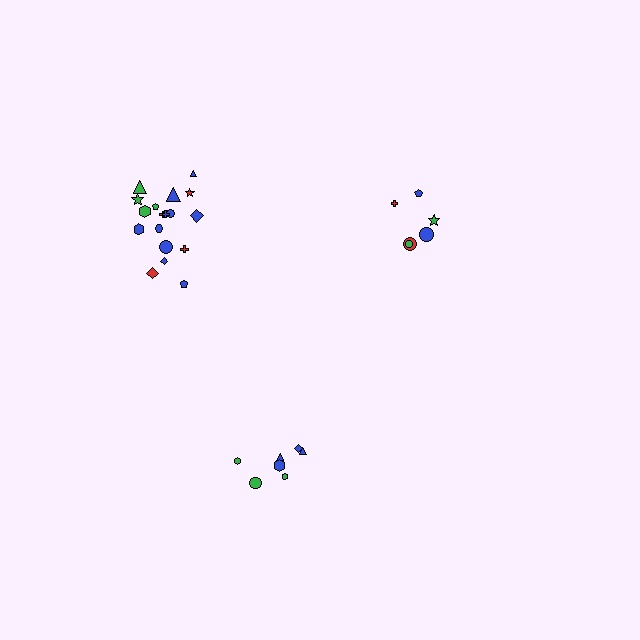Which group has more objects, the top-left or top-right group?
The top-left group.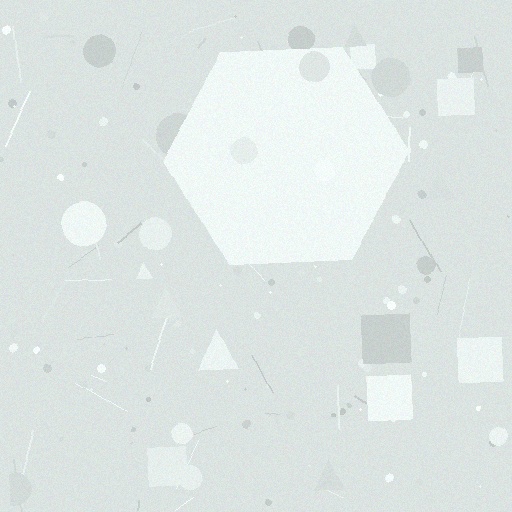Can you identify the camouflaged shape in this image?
The camouflaged shape is a hexagon.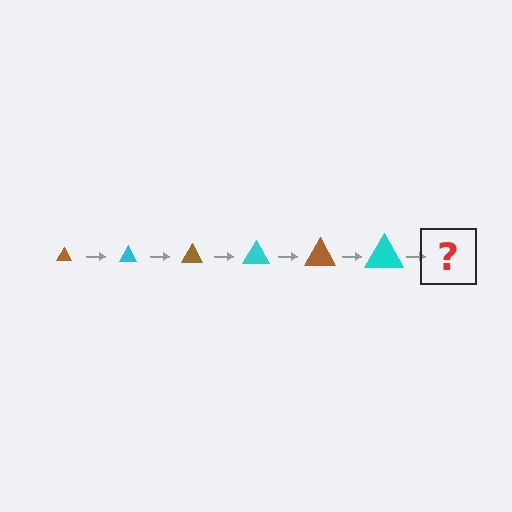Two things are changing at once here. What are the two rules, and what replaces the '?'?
The two rules are that the triangle grows larger each step and the color cycles through brown and cyan. The '?' should be a brown triangle, larger than the previous one.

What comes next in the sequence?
The next element should be a brown triangle, larger than the previous one.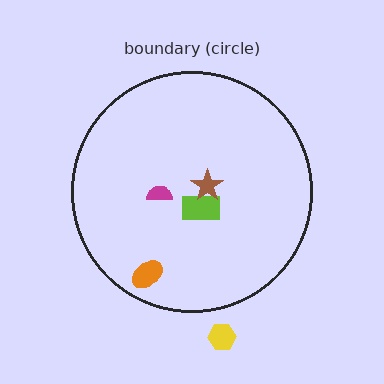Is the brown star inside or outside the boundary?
Inside.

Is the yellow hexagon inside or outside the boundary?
Outside.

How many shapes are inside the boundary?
4 inside, 1 outside.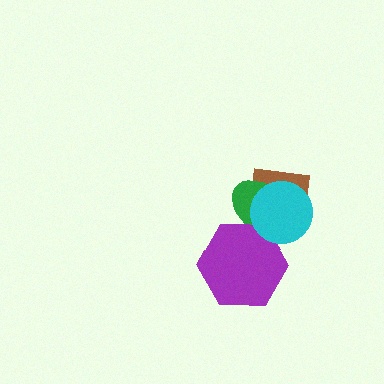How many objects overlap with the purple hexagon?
2 objects overlap with the purple hexagon.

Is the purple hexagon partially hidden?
Yes, it is partially covered by another shape.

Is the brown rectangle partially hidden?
Yes, it is partially covered by another shape.